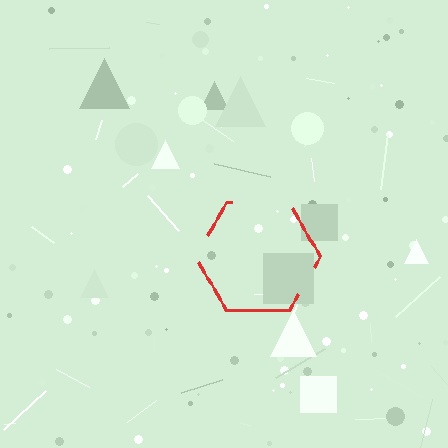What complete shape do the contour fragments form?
The contour fragments form a hexagon.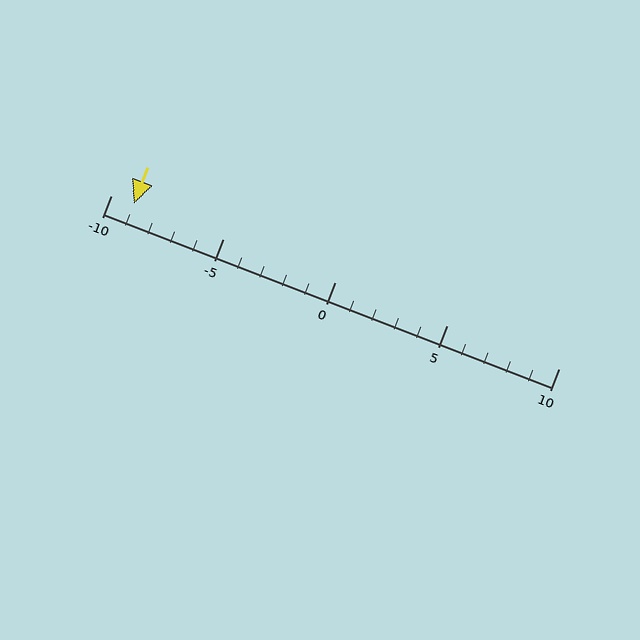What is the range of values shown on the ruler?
The ruler shows values from -10 to 10.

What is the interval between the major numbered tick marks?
The major tick marks are spaced 5 units apart.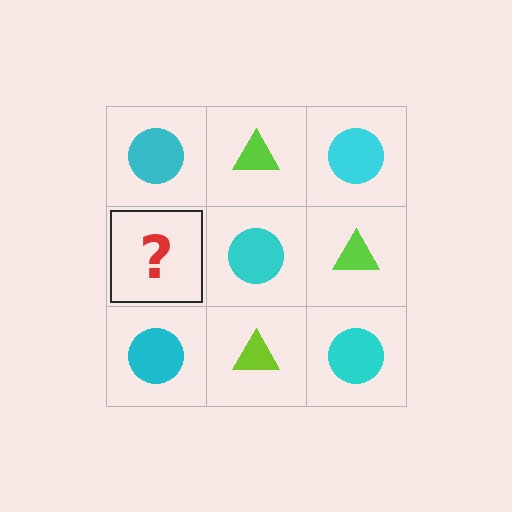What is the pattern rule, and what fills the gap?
The rule is that it alternates cyan circle and lime triangle in a checkerboard pattern. The gap should be filled with a lime triangle.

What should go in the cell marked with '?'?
The missing cell should contain a lime triangle.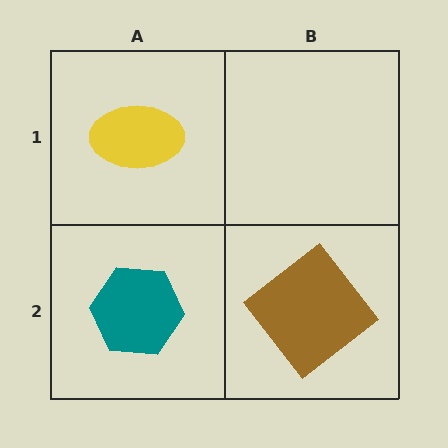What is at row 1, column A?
A yellow ellipse.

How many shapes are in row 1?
1 shape.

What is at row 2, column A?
A teal hexagon.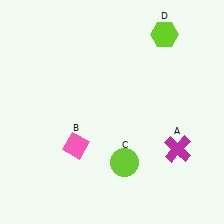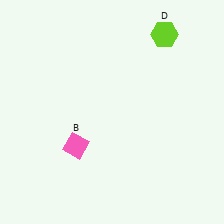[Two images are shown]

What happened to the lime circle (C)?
The lime circle (C) was removed in Image 2. It was in the bottom-right area of Image 1.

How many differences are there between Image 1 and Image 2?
There are 2 differences between the two images.